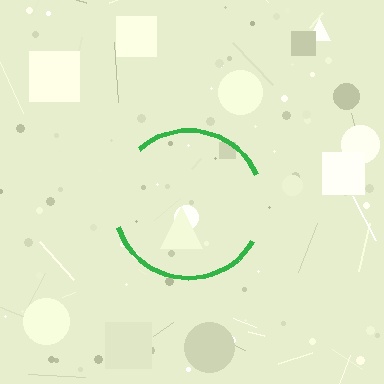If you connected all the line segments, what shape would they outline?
They would outline a circle.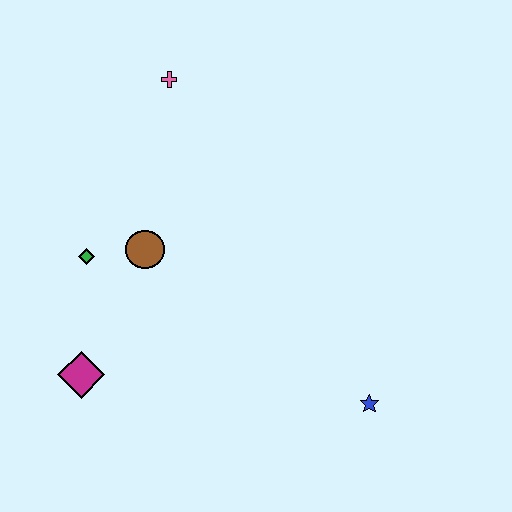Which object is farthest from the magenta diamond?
The pink cross is farthest from the magenta diamond.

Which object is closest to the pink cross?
The brown circle is closest to the pink cross.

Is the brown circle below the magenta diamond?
No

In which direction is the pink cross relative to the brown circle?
The pink cross is above the brown circle.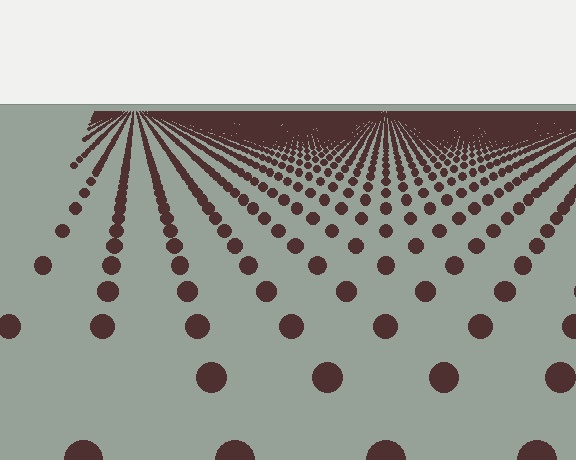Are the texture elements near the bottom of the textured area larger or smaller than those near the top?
Larger. Near the bottom, elements are closer to the viewer and appear at a bigger on-screen size.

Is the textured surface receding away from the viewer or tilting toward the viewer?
The surface is receding away from the viewer. Texture elements get smaller and denser toward the top.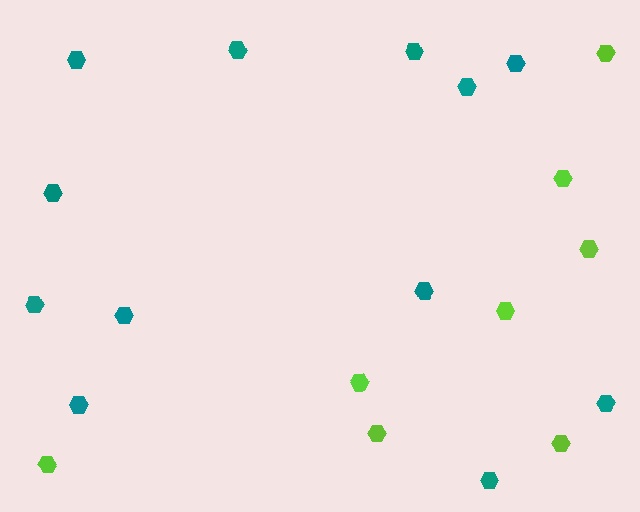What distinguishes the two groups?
There are 2 groups: one group of lime hexagons (8) and one group of teal hexagons (12).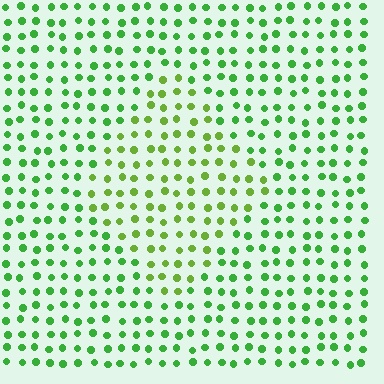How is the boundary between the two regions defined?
The boundary is defined purely by a slight shift in hue (about 27 degrees). Spacing, size, and orientation are identical on both sides.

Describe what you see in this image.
The image is filled with small green elements in a uniform arrangement. A diamond-shaped region is visible where the elements are tinted to a slightly different hue, forming a subtle color boundary.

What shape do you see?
I see a diamond.